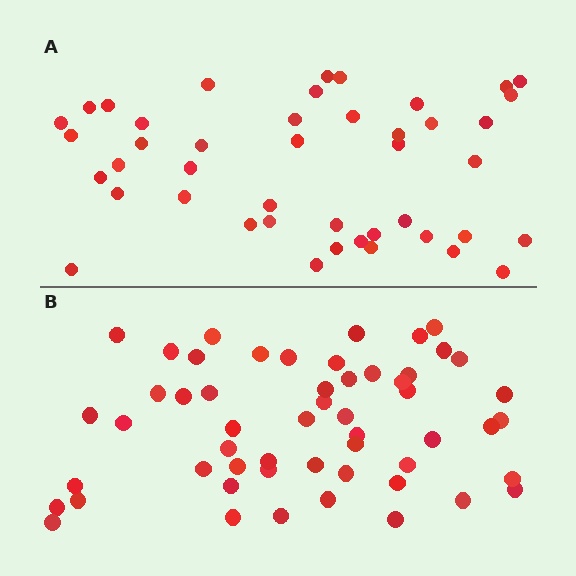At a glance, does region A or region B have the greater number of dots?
Region B (the bottom region) has more dots.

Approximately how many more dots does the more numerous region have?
Region B has roughly 10 or so more dots than region A.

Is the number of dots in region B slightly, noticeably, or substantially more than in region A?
Region B has only slightly more — the two regions are fairly close. The ratio is roughly 1.2 to 1.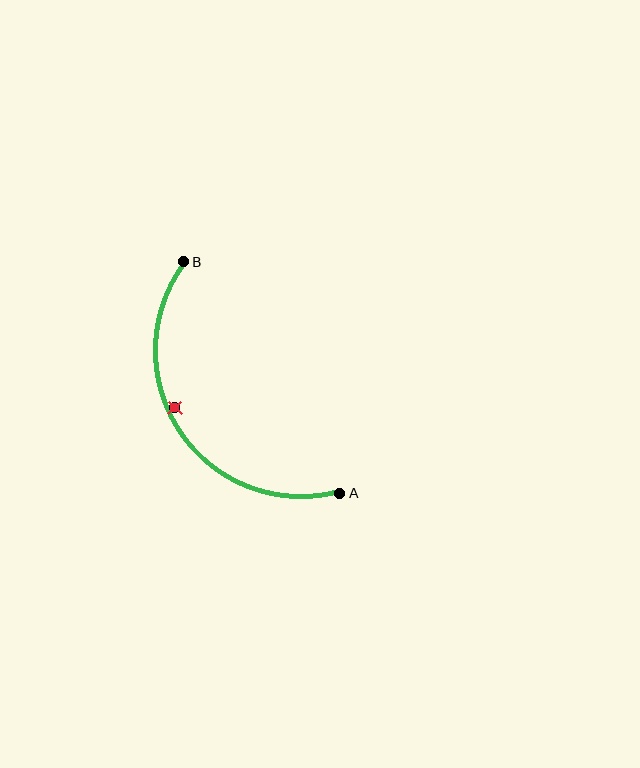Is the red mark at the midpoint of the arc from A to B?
No — the red mark does not lie on the arc at all. It sits slightly inside the curve.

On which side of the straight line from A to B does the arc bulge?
The arc bulges below and to the left of the straight line connecting A and B.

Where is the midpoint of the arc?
The arc midpoint is the point on the curve farthest from the straight line joining A and B. It sits below and to the left of that line.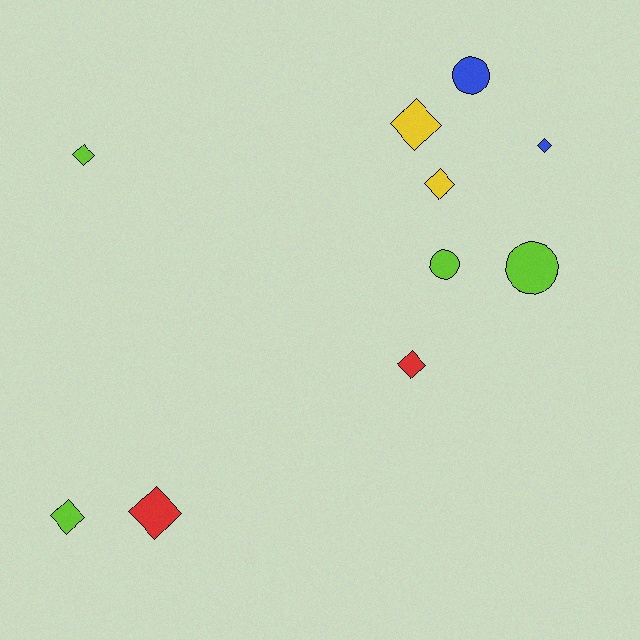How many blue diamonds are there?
There is 1 blue diamond.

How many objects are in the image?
There are 10 objects.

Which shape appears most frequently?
Diamond, with 7 objects.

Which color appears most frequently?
Lime, with 4 objects.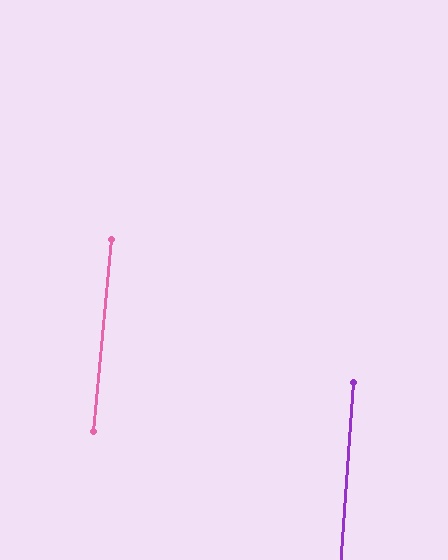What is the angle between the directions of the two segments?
Approximately 1 degree.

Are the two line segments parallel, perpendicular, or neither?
Parallel — their directions differ by only 1.4°.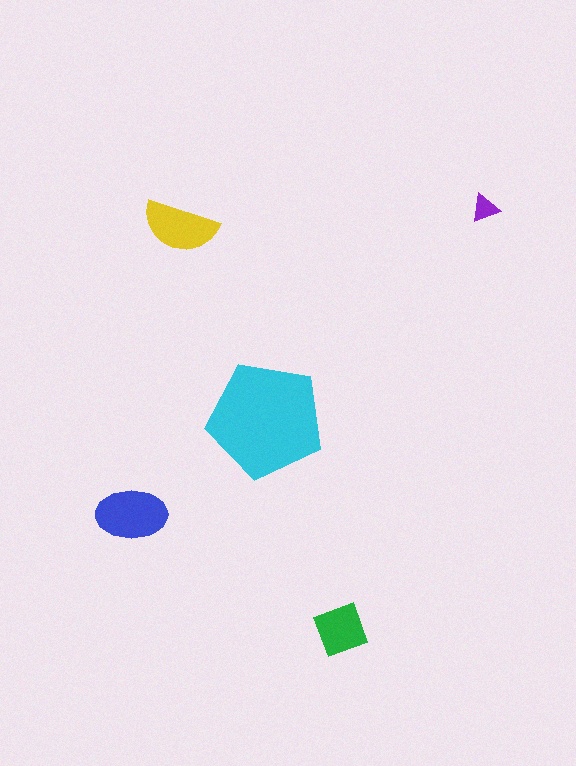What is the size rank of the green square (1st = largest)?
4th.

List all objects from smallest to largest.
The purple triangle, the green square, the yellow semicircle, the blue ellipse, the cyan pentagon.